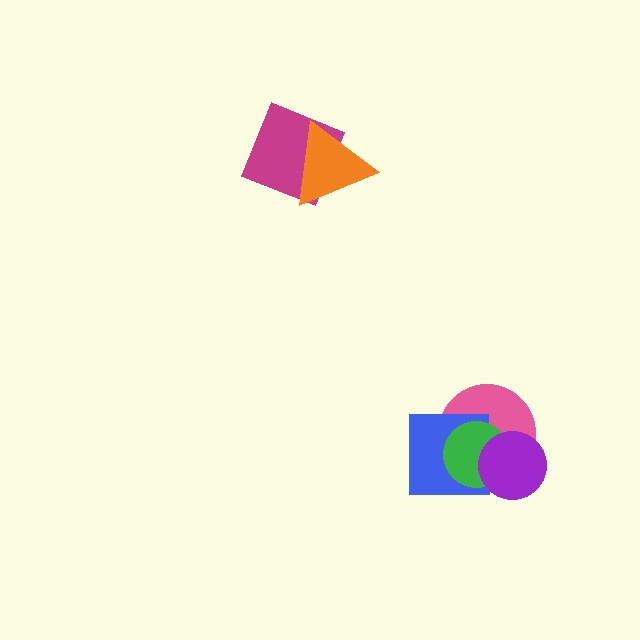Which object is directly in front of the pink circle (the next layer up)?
The blue square is directly in front of the pink circle.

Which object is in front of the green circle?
The purple circle is in front of the green circle.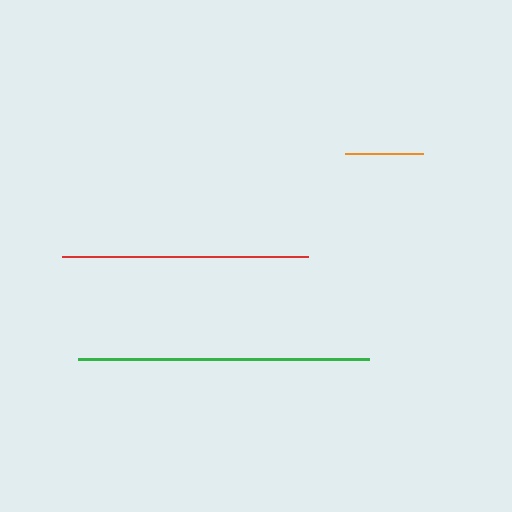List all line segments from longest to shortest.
From longest to shortest: green, red, orange.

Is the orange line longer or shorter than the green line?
The green line is longer than the orange line.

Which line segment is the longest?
The green line is the longest at approximately 291 pixels.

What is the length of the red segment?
The red segment is approximately 246 pixels long.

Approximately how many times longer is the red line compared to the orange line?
The red line is approximately 3.2 times the length of the orange line.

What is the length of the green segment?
The green segment is approximately 291 pixels long.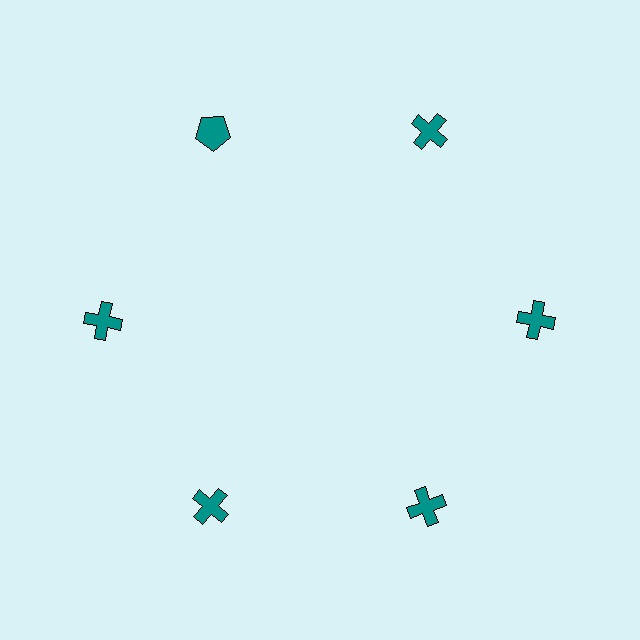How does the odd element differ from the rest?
It has a different shape: pentagon instead of cross.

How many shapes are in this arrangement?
There are 6 shapes arranged in a ring pattern.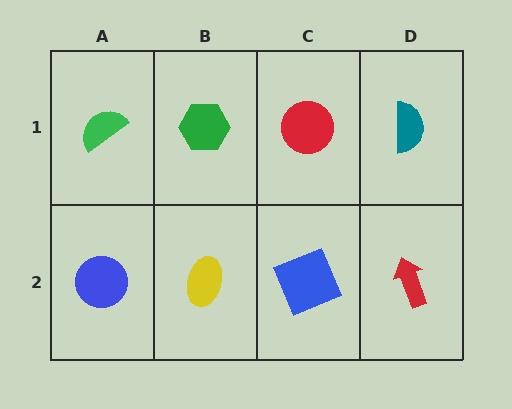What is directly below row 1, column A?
A blue circle.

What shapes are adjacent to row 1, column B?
A yellow ellipse (row 2, column B), a green semicircle (row 1, column A), a red circle (row 1, column C).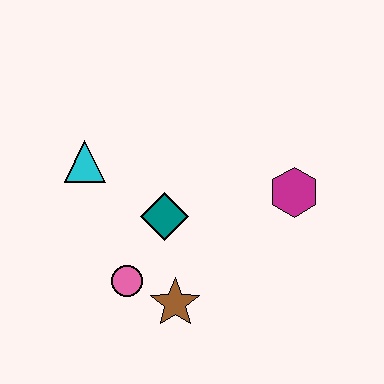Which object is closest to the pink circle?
The brown star is closest to the pink circle.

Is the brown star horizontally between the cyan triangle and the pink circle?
No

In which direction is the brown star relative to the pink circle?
The brown star is to the right of the pink circle.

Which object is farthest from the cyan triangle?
The magenta hexagon is farthest from the cyan triangle.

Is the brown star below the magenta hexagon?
Yes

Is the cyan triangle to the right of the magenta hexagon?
No